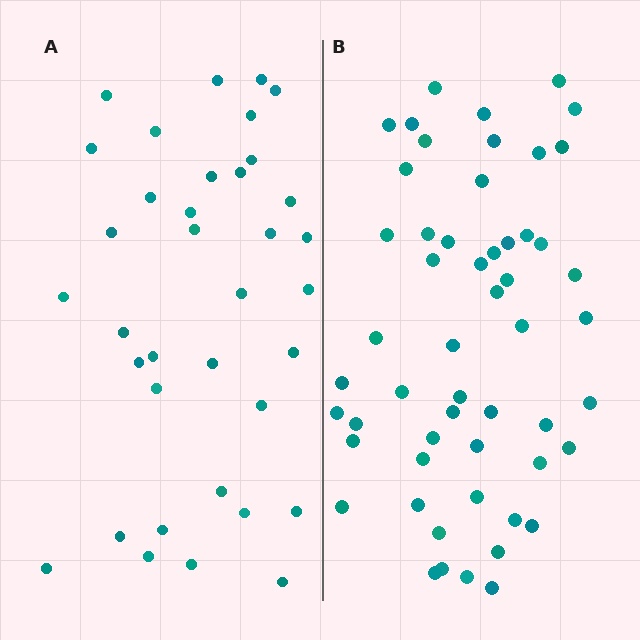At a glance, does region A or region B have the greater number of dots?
Region B (the right region) has more dots.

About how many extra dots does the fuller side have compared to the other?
Region B has approximately 20 more dots than region A.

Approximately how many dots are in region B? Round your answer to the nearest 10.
About 50 dots. (The exact count is 54, which rounds to 50.)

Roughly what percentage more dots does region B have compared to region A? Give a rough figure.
About 50% more.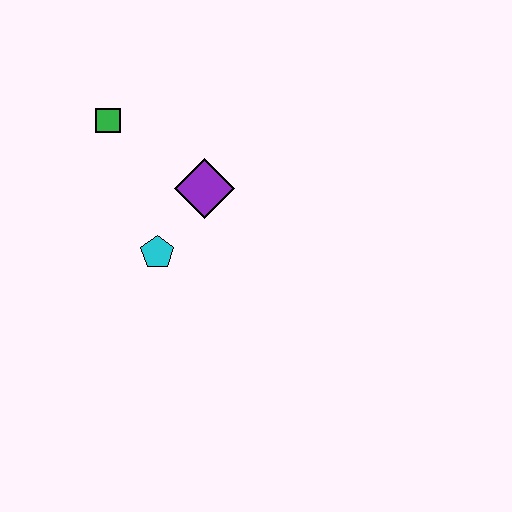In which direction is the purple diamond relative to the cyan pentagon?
The purple diamond is above the cyan pentagon.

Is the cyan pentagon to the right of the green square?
Yes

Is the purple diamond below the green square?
Yes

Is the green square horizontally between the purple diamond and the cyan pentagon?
No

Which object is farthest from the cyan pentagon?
The green square is farthest from the cyan pentagon.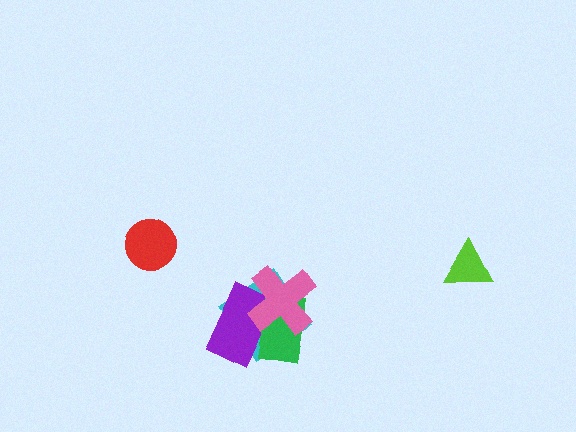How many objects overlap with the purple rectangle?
3 objects overlap with the purple rectangle.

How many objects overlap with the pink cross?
3 objects overlap with the pink cross.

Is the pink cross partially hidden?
No, no other shape covers it.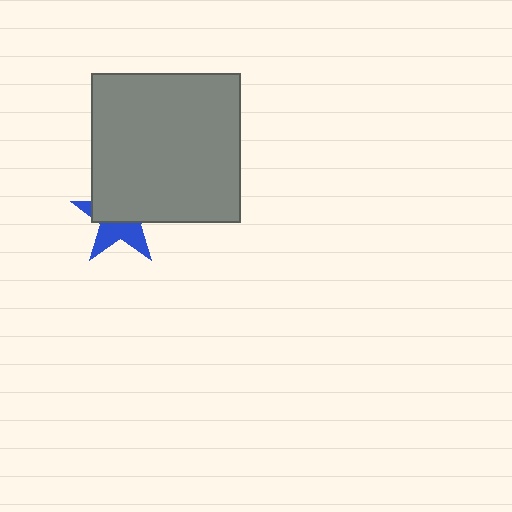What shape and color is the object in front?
The object in front is a gray square.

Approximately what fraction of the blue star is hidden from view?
Roughly 57% of the blue star is hidden behind the gray square.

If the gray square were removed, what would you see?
You would see the complete blue star.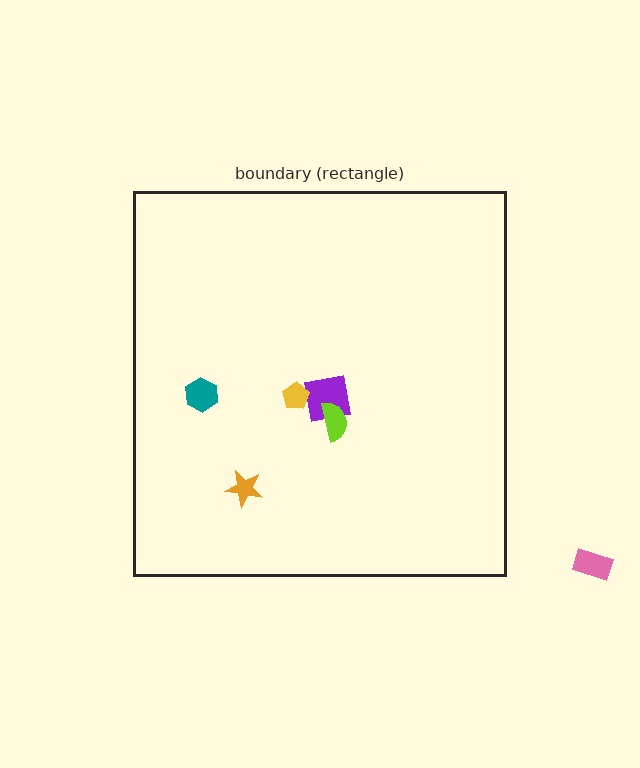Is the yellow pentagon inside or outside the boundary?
Inside.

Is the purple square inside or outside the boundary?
Inside.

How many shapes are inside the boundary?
5 inside, 1 outside.